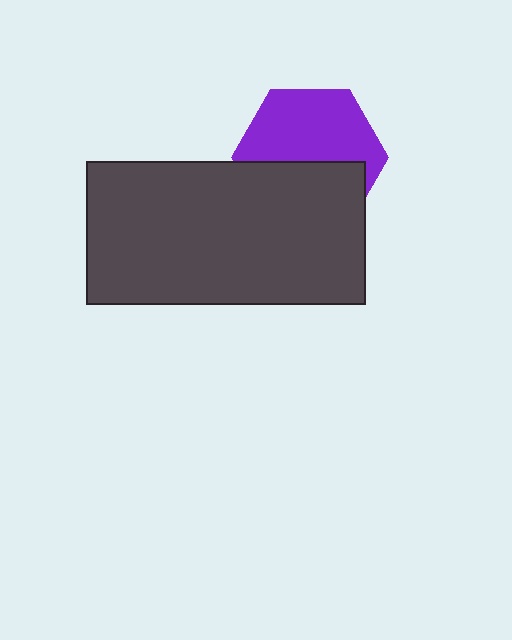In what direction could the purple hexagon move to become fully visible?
The purple hexagon could move up. That would shift it out from behind the dark gray rectangle entirely.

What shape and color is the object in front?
The object in front is a dark gray rectangle.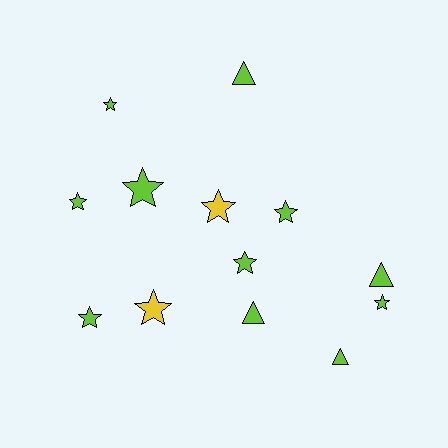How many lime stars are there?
There are 7 lime stars.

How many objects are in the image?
There are 13 objects.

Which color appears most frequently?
Lime, with 11 objects.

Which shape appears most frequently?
Star, with 9 objects.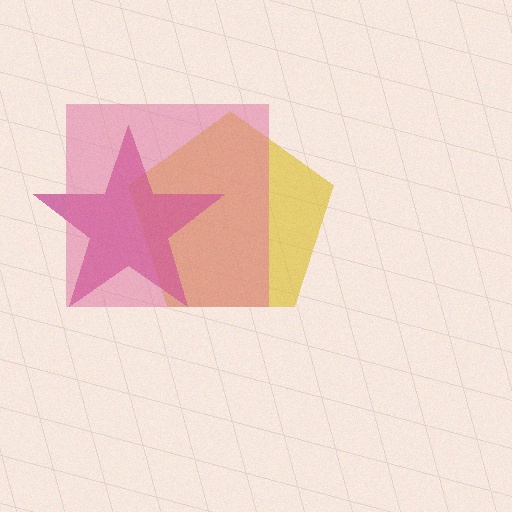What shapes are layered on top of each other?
The layered shapes are: a yellow pentagon, a magenta star, a pink square.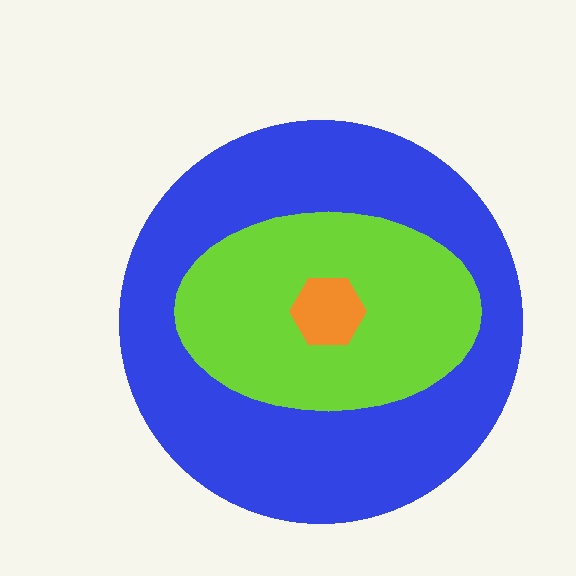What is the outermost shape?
The blue circle.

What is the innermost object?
The orange hexagon.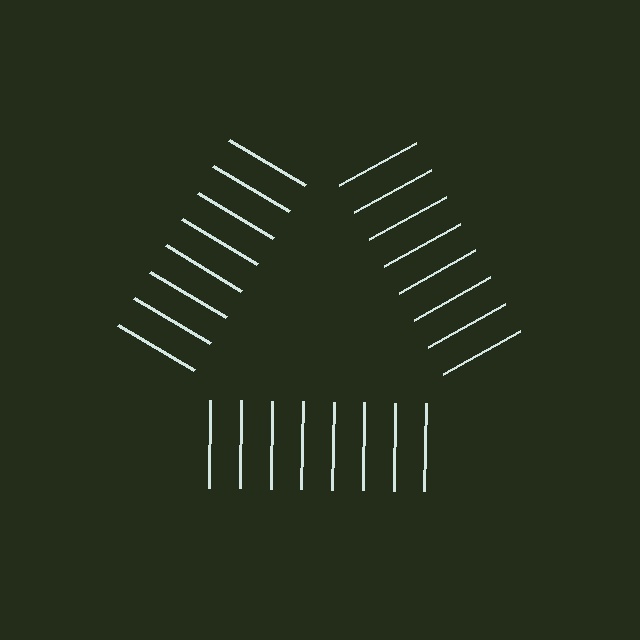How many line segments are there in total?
24 — 8 along each of the 3 edges.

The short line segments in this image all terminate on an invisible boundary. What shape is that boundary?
An illusory triangle — the line segments terminate on its edges but no continuous stroke is drawn.